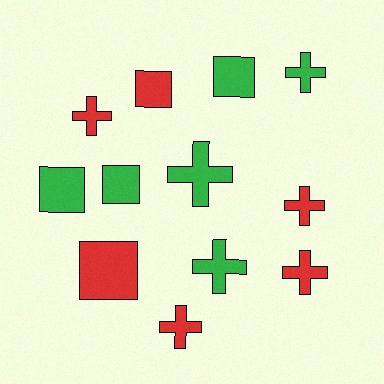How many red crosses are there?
There are 4 red crosses.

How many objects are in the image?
There are 12 objects.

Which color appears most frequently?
Red, with 6 objects.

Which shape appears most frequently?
Cross, with 7 objects.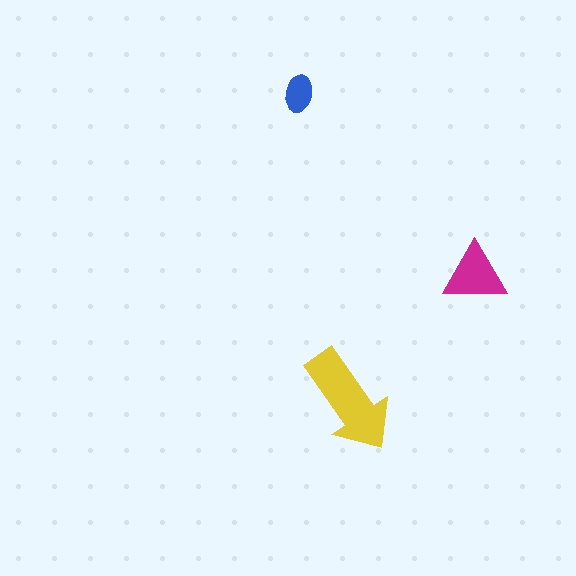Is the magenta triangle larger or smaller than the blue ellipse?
Larger.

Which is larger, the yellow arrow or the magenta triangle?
The yellow arrow.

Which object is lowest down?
The yellow arrow is bottommost.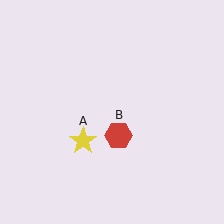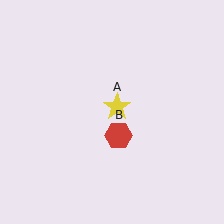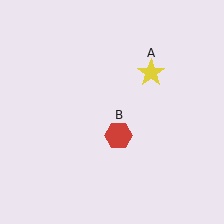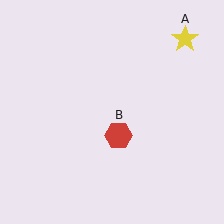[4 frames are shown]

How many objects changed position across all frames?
1 object changed position: yellow star (object A).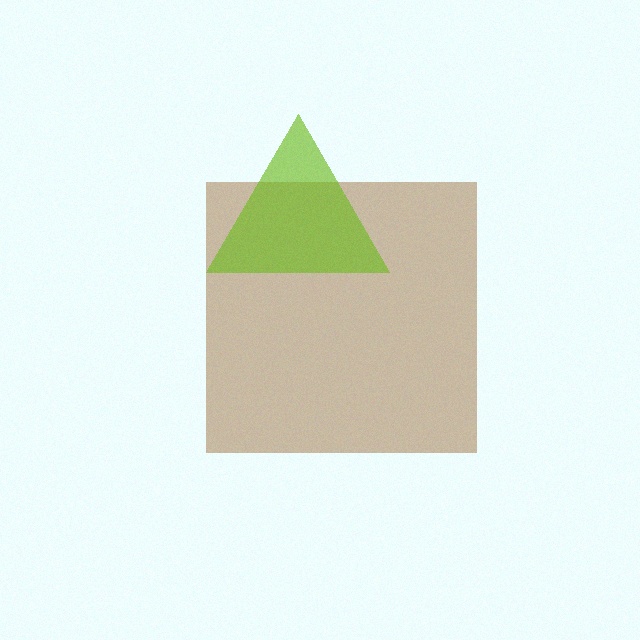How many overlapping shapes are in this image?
There are 2 overlapping shapes in the image.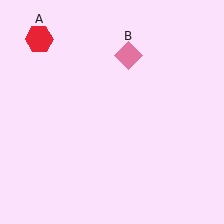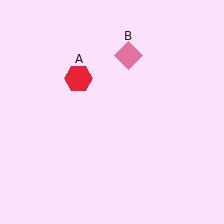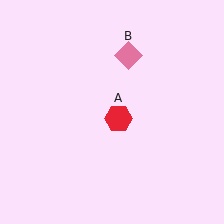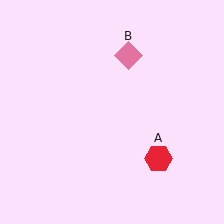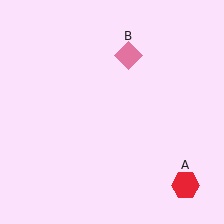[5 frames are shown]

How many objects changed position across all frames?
1 object changed position: red hexagon (object A).